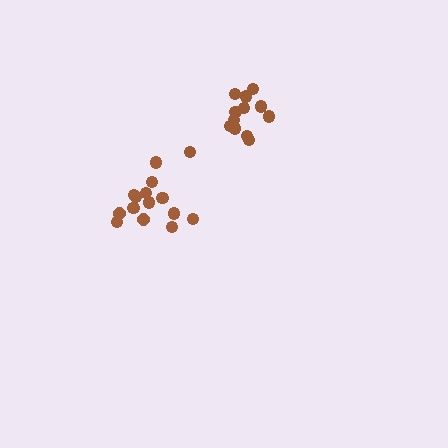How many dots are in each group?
Group 1: 14 dots, Group 2: 13 dots (27 total).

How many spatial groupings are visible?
There are 2 spatial groupings.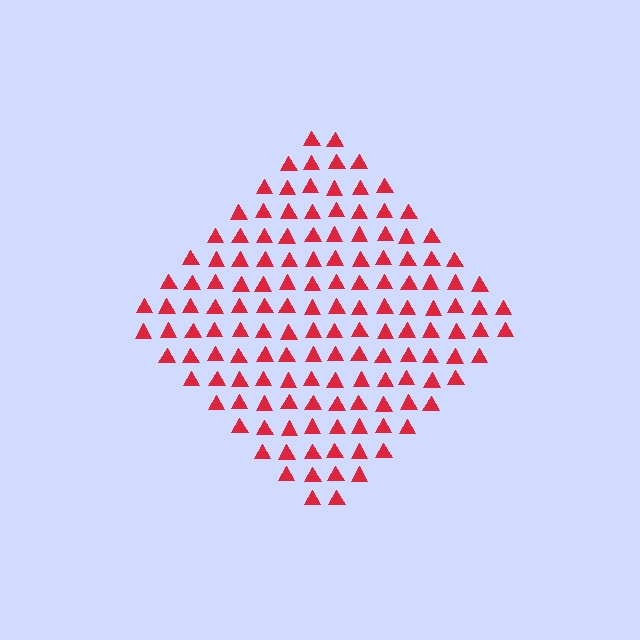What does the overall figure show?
The overall figure shows a diamond.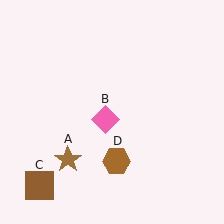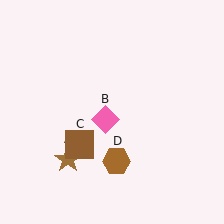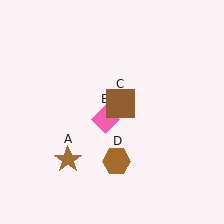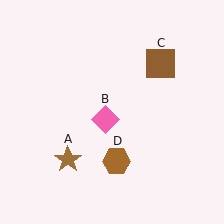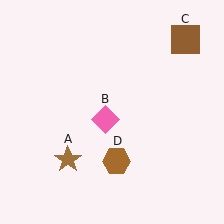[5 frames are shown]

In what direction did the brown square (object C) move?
The brown square (object C) moved up and to the right.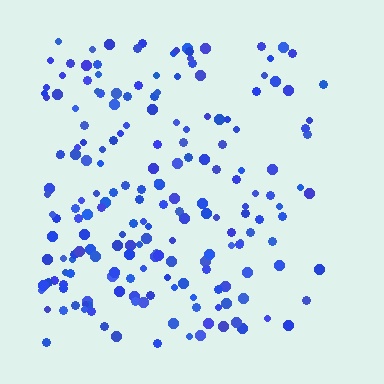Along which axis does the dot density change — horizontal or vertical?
Horizontal.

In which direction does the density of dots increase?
From right to left, with the left side densest.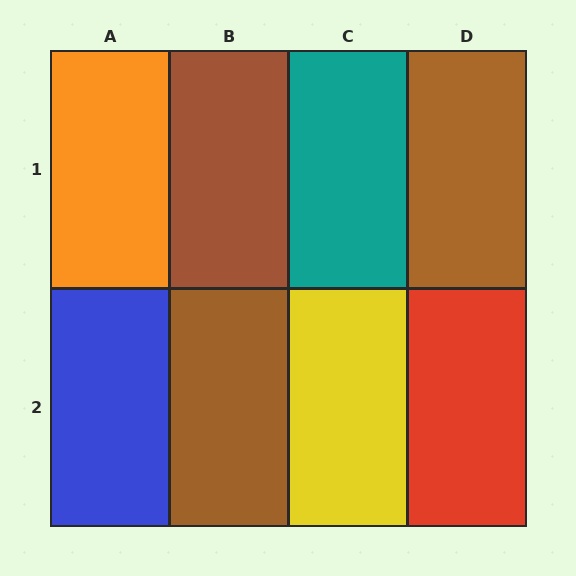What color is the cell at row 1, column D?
Brown.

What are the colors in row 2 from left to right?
Blue, brown, yellow, red.